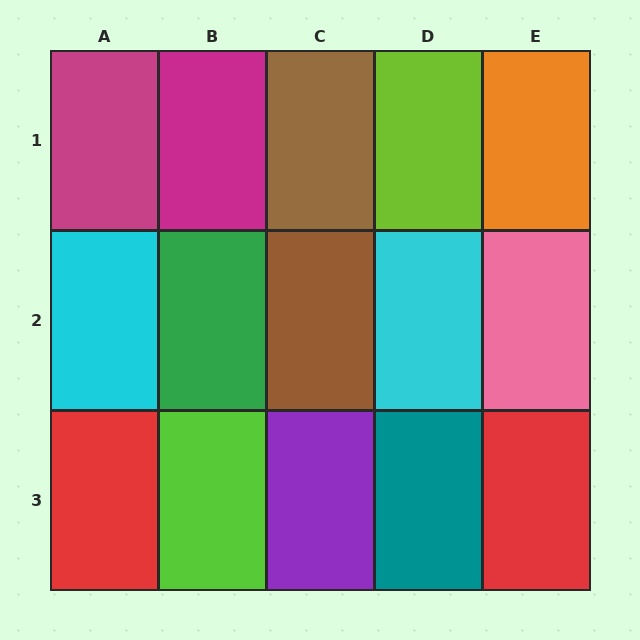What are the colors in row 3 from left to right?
Red, lime, purple, teal, red.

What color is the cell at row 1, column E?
Orange.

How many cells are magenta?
2 cells are magenta.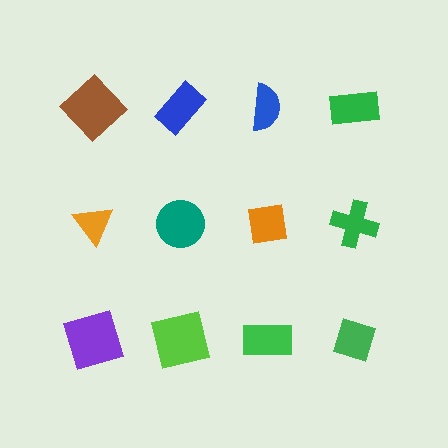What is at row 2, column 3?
An orange square.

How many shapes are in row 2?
4 shapes.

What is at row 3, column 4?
A green diamond.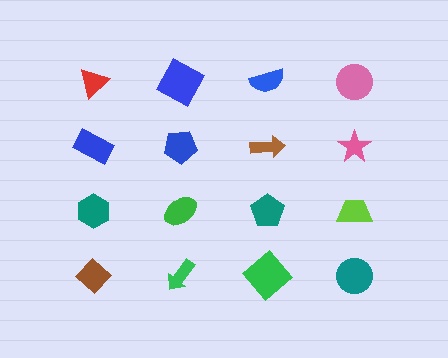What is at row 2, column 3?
A brown arrow.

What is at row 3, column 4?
A lime trapezoid.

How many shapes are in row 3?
4 shapes.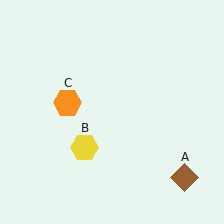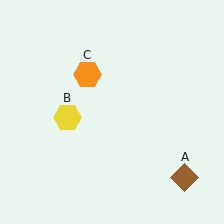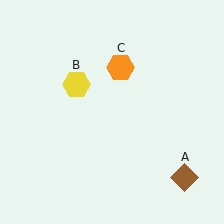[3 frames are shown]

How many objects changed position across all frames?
2 objects changed position: yellow hexagon (object B), orange hexagon (object C).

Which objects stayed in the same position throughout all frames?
Brown diamond (object A) remained stationary.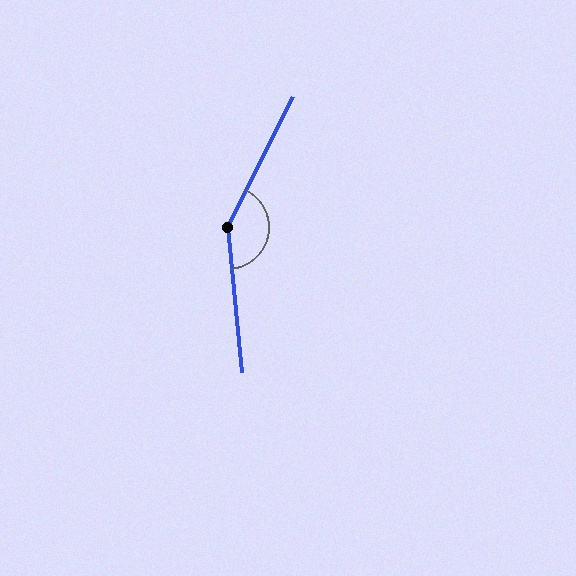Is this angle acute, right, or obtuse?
It is obtuse.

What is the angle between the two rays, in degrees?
Approximately 148 degrees.